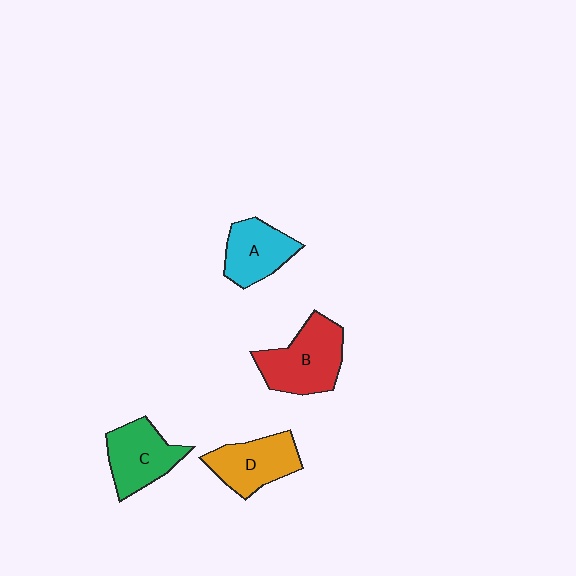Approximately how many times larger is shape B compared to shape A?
Approximately 1.3 times.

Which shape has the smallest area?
Shape A (cyan).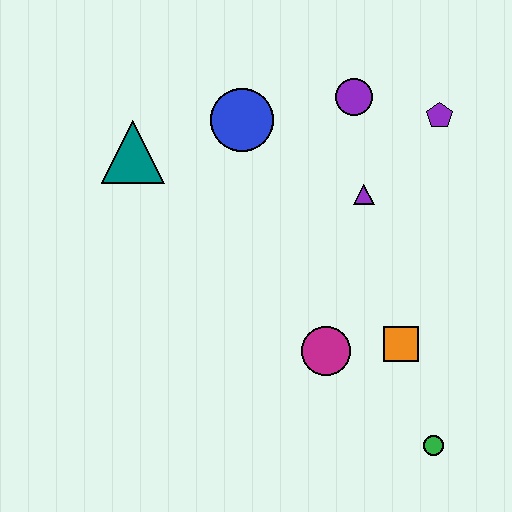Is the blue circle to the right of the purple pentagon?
No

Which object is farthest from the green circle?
The teal triangle is farthest from the green circle.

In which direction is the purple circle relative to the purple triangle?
The purple circle is above the purple triangle.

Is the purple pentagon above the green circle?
Yes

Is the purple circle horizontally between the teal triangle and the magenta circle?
No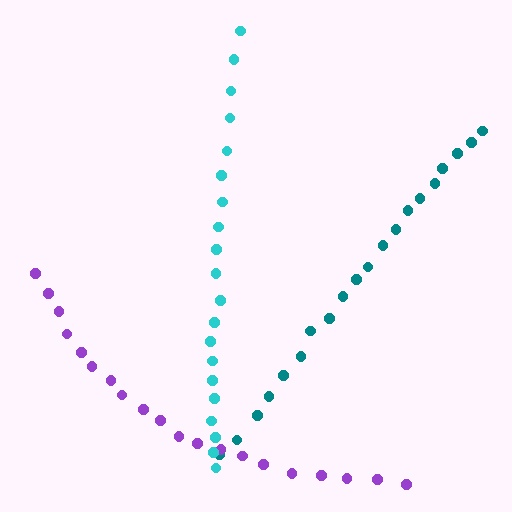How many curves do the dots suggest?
There are 3 distinct paths.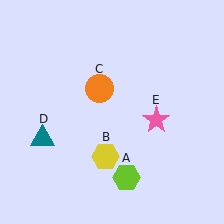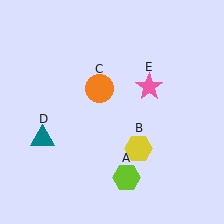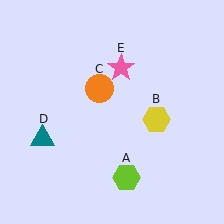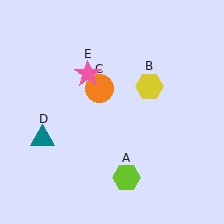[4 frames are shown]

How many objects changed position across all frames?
2 objects changed position: yellow hexagon (object B), pink star (object E).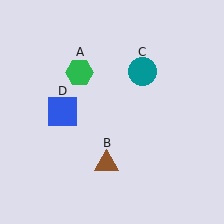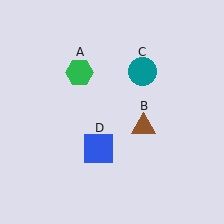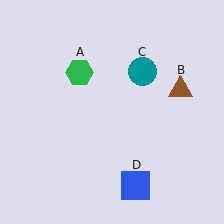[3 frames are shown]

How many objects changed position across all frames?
2 objects changed position: brown triangle (object B), blue square (object D).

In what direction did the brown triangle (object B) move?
The brown triangle (object B) moved up and to the right.